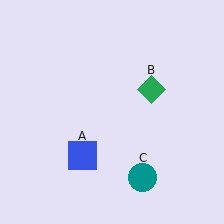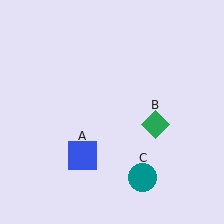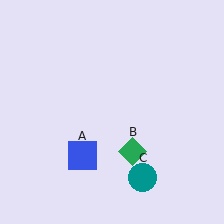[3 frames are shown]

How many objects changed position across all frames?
1 object changed position: green diamond (object B).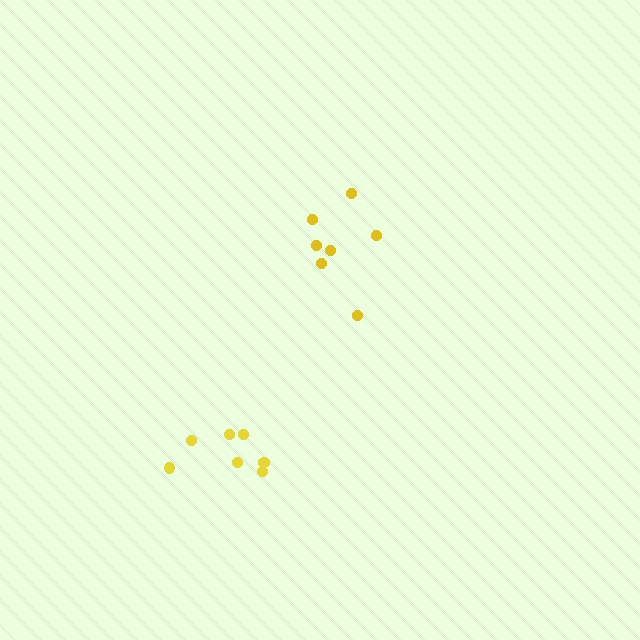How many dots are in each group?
Group 1: 7 dots, Group 2: 7 dots (14 total).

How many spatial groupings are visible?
There are 2 spatial groupings.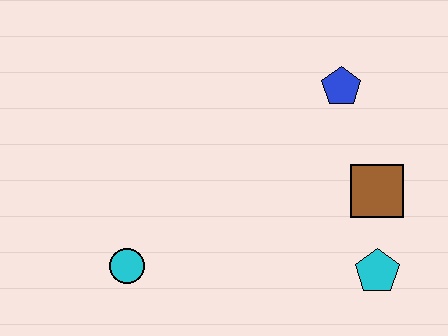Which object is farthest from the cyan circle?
The blue pentagon is farthest from the cyan circle.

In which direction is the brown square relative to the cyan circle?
The brown square is to the right of the cyan circle.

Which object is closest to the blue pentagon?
The brown square is closest to the blue pentagon.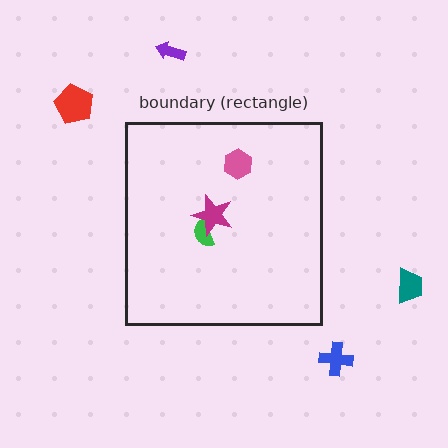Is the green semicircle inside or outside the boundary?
Inside.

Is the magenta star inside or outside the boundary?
Inside.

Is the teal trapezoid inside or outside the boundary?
Outside.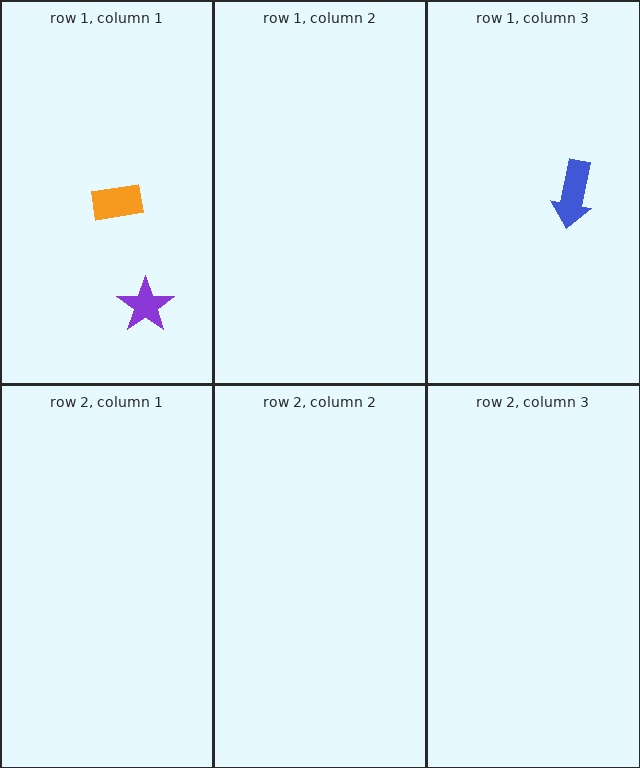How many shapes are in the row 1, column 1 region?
2.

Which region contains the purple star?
The row 1, column 1 region.